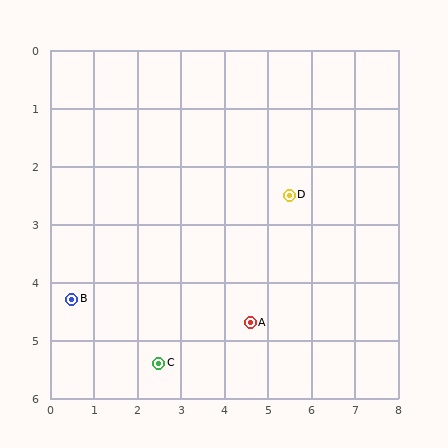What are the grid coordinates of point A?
Point A is at approximately (4.6, 4.7).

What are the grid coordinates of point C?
Point C is at approximately (2.5, 5.4).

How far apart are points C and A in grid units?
Points C and A are about 2.2 grid units apart.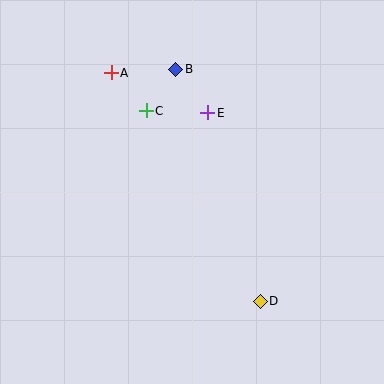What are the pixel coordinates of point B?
Point B is at (176, 69).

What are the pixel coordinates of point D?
Point D is at (260, 301).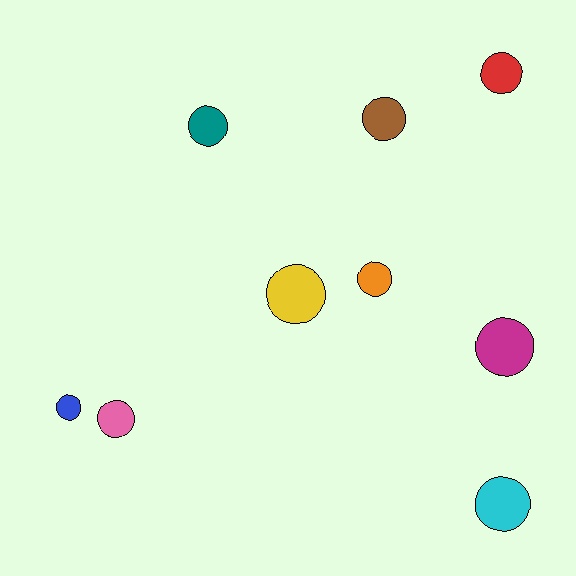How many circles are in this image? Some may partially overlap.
There are 9 circles.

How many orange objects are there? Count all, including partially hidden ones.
There is 1 orange object.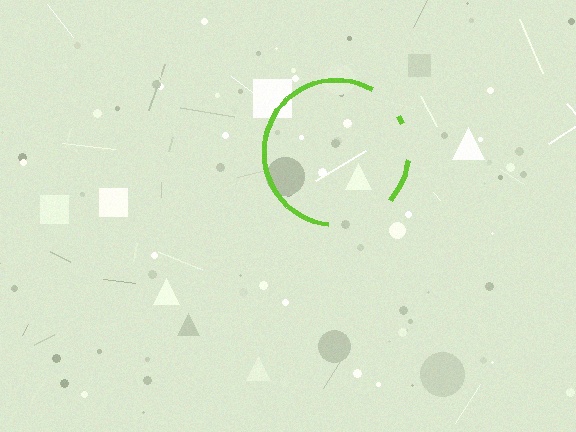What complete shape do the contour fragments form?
The contour fragments form a circle.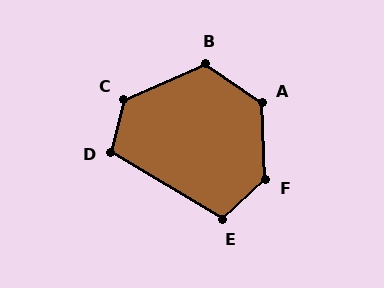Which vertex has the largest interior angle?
F, at approximately 131 degrees.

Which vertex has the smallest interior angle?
E, at approximately 106 degrees.